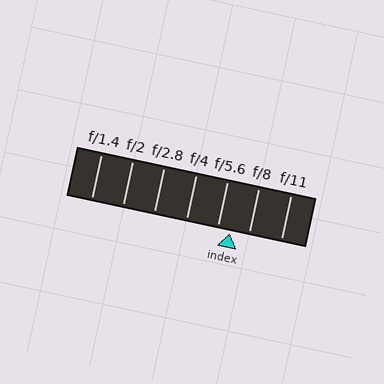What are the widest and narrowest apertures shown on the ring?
The widest aperture shown is f/1.4 and the narrowest is f/11.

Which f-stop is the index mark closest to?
The index mark is closest to f/5.6.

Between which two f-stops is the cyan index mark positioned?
The index mark is between f/5.6 and f/8.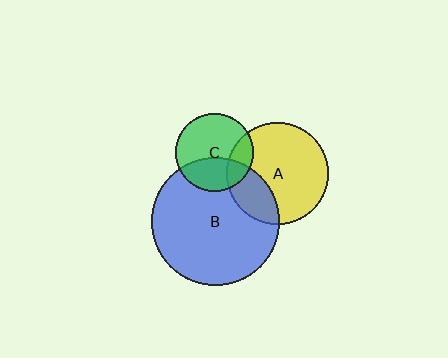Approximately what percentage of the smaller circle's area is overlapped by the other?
Approximately 35%.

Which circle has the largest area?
Circle B (blue).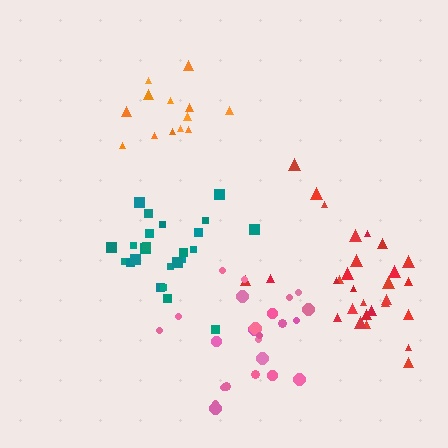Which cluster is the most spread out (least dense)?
Red.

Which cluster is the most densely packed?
Teal.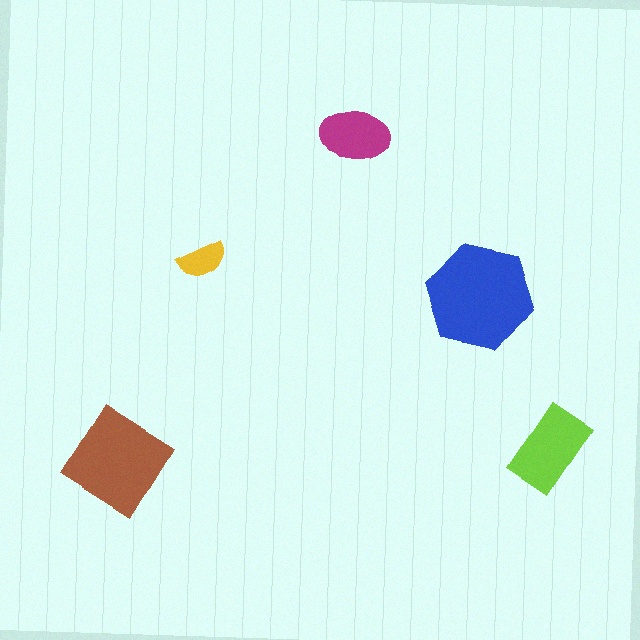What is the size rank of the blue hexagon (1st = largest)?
1st.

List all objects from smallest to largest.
The yellow semicircle, the magenta ellipse, the lime rectangle, the brown diamond, the blue hexagon.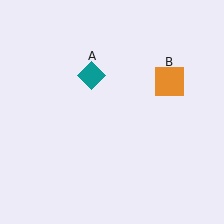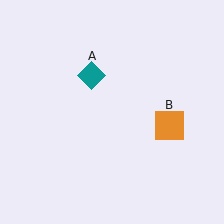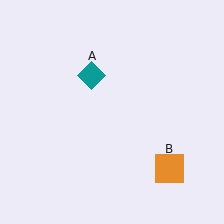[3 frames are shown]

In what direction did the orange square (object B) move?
The orange square (object B) moved down.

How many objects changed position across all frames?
1 object changed position: orange square (object B).